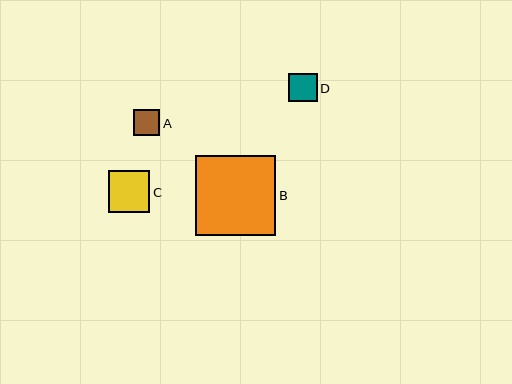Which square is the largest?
Square B is the largest with a size of approximately 81 pixels.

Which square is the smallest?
Square A is the smallest with a size of approximately 26 pixels.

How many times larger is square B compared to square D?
Square B is approximately 2.8 times the size of square D.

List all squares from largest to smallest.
From largest to smallest: B, C, D, A.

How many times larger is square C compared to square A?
Square C is approximately 1.6 times the size of square A.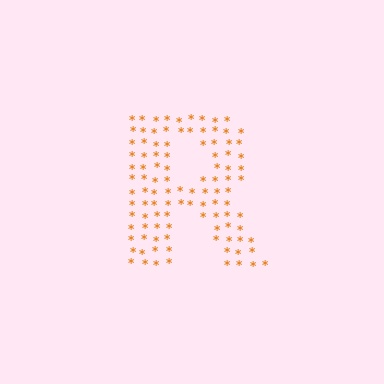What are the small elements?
The small elements are asterisks.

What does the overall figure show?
The overall figure shows the letter R.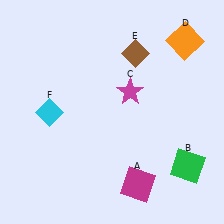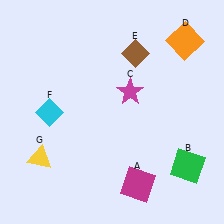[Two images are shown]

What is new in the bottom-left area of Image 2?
A yellow triangle (G) was added in the bottom-left area of Image 2.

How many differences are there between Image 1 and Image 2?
There is 1 difference between the two images.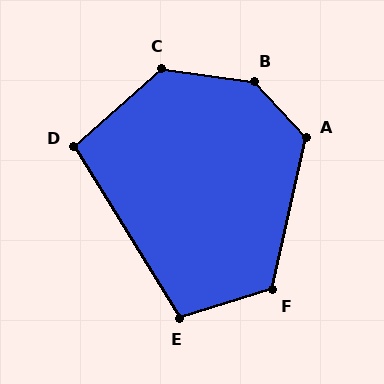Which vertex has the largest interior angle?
B, at approximately 141 degrees.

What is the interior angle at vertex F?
Approximately 119 degrees (obtuse).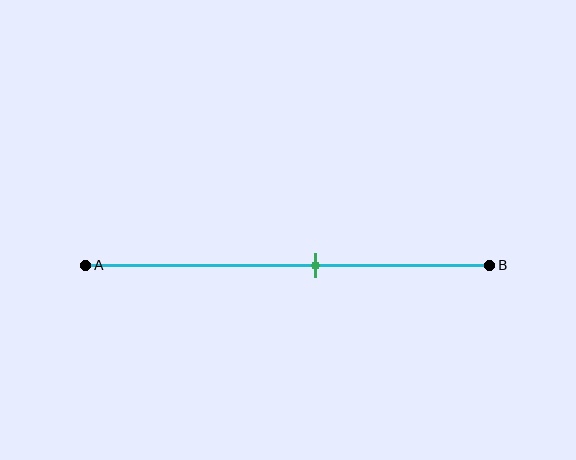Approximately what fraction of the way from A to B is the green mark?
The green mark is approximately 55% of the way from A to B.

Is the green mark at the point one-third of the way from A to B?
No, the mark is at about 55% from A, not at the 33% one-third point.